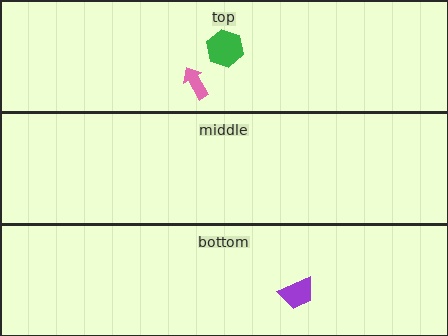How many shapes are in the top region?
2.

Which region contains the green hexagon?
The top region.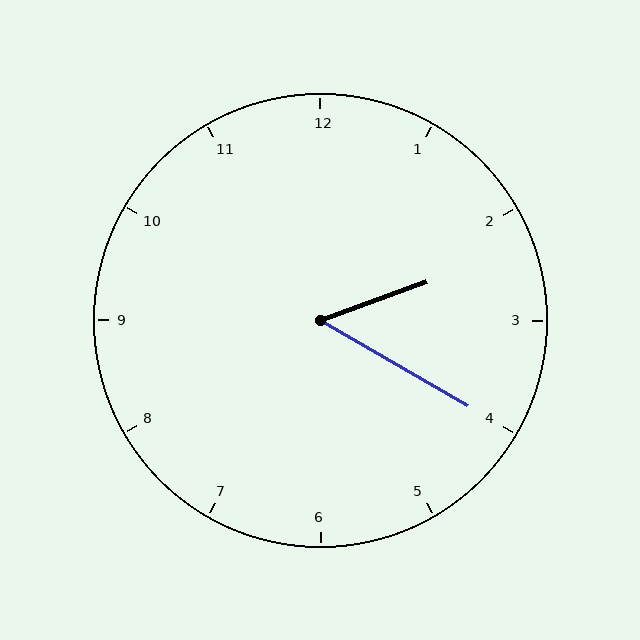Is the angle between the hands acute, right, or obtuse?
It is acute.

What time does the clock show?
2:20.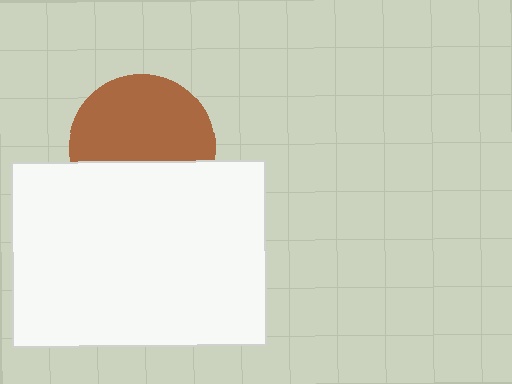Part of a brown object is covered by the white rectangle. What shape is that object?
It is a circle.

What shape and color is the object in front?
The object in front is a white rectangle.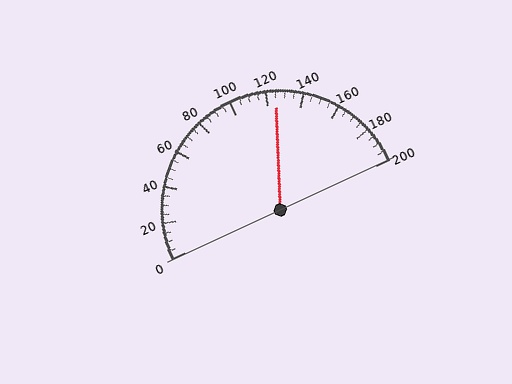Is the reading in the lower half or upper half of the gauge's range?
The reading is in the upper half of the range (0 to 200).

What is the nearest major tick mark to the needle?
The nearest major tick mark is 120.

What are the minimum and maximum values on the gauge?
The gauge ranges from 0 to 200.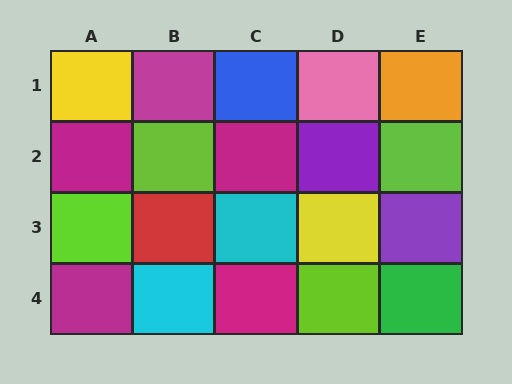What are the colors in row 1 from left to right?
Yellow, magenta, blue, pink, orange.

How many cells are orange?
1 cell is orange.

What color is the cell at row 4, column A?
Magenta.